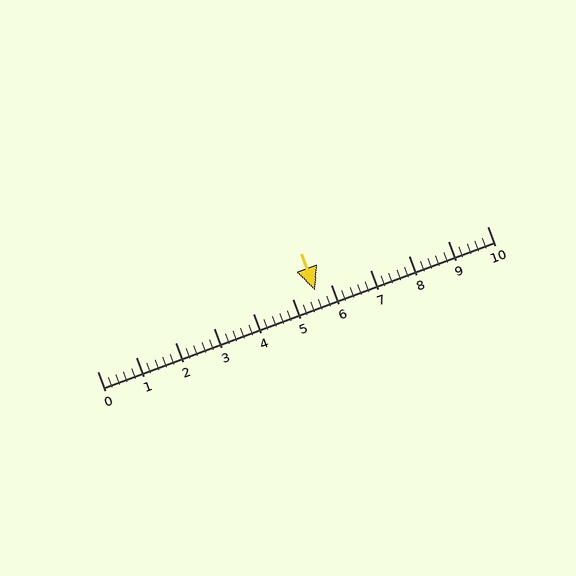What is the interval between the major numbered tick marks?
The major tick marks are spaced 1 units apart.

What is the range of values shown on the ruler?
The ruler shows values from 0 to 10.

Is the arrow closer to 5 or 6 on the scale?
The arrow is closer to 6.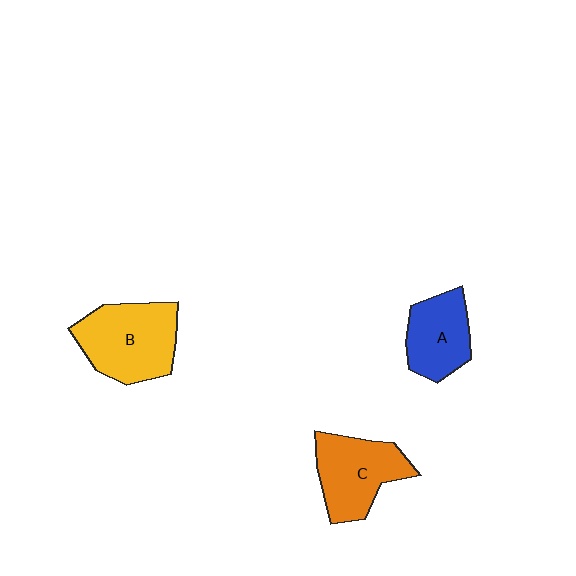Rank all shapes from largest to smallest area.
From largest to smallest: B (yellow), C (orange), A (blue).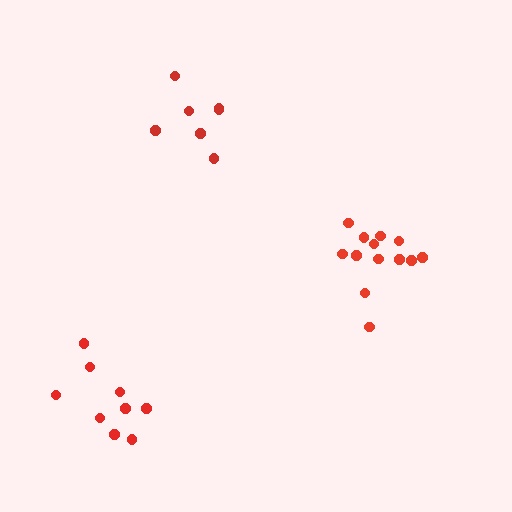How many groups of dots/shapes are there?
There are 3 groups.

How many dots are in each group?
Group 1: 9 dots, Group 2: 13 dots, Group 3: 7 dots (29 total).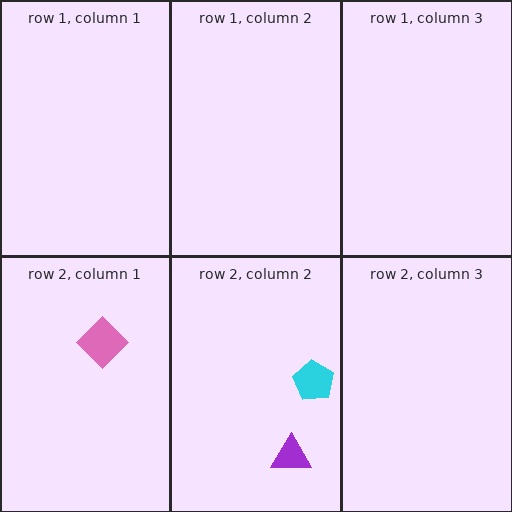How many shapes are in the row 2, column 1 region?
1.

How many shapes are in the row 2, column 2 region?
2.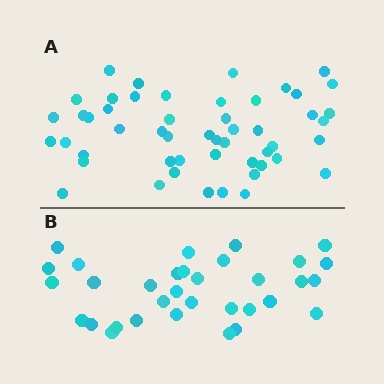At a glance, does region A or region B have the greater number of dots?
Region A (the top region) has more dots.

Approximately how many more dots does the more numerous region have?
Region A has approximately 20 more dots than region B.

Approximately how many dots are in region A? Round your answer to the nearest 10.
About 50 dots. (The exact count is 51, which rounds to 50.)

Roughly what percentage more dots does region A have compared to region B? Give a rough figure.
About 55% more.